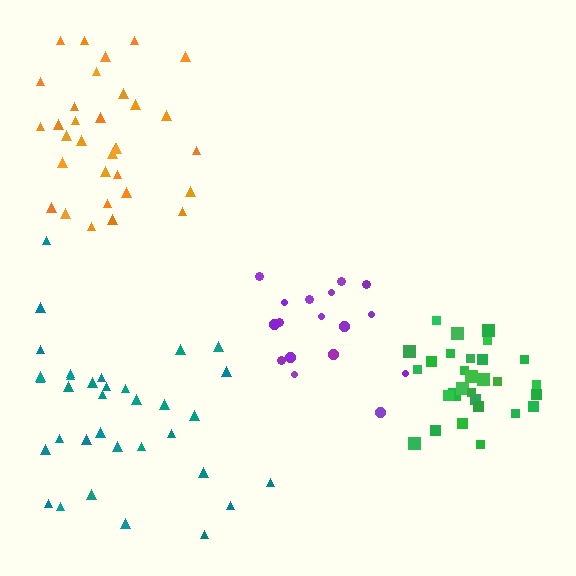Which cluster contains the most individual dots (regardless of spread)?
Teal (34).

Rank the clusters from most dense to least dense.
green, orange, purple, teal.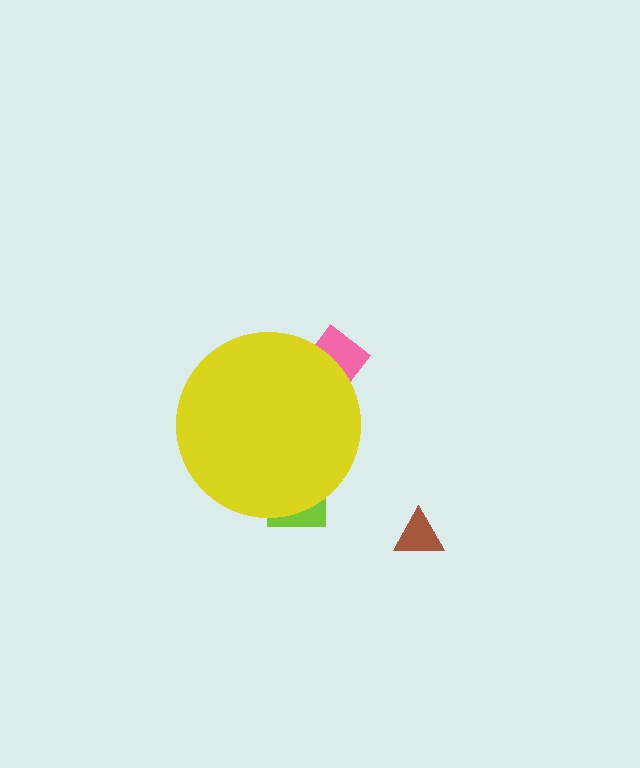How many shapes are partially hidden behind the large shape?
2 shapes are partially hidden.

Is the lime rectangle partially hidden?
Yes, the lime rectangle is partially hidden behind the yellow circle.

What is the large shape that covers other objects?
A yellow circle.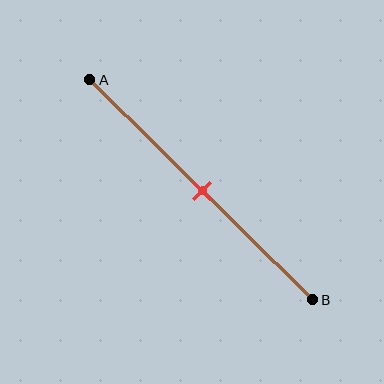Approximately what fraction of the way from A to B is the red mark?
The red mark is approximately 50% of the way from A to B.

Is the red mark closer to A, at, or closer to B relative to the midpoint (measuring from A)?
The red mark is approximately at the midpoint of segment AB.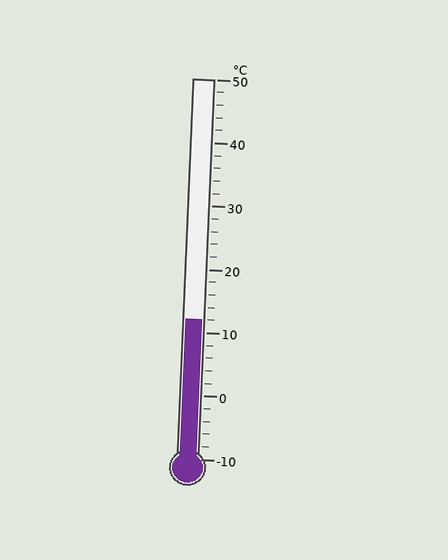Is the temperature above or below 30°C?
The temperature is below 30°C.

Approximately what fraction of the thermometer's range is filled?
The thermometer is filled to approximately 35% of its range.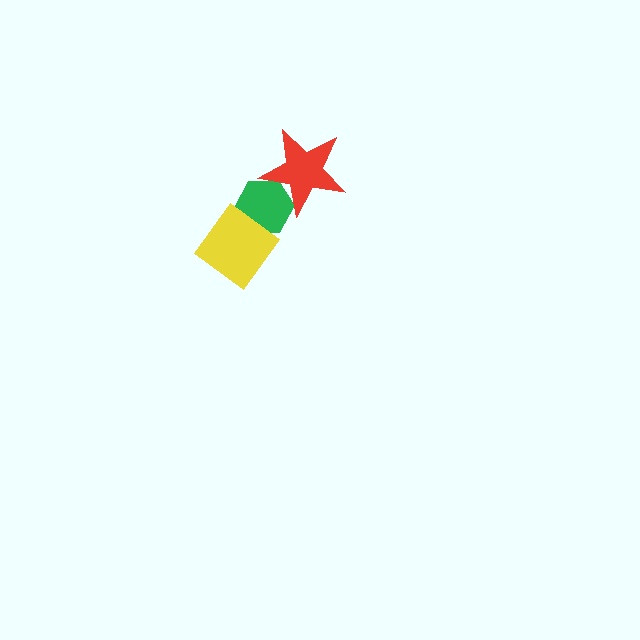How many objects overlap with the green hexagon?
2 objects overlap with the green hexagon.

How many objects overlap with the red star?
1 object overlaps with the red star.